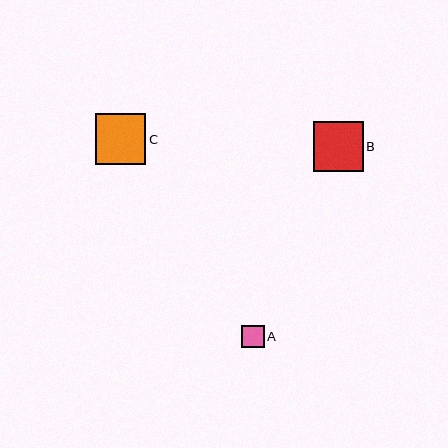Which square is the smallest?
Square A is the smallest with a size of approximately 23 pixels.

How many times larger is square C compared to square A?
Square C is approximately 2.2 times the size of square A.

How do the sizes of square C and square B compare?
Square C and square B are approximately the same size.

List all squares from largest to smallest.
From largest to smallest: C, B, A.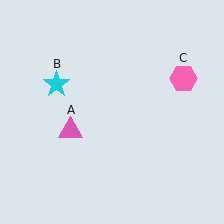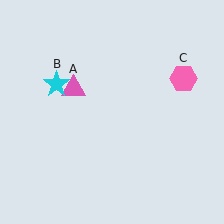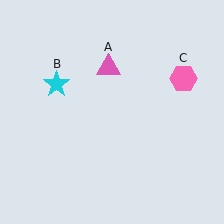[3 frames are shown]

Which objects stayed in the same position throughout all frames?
Cyan star (object B) and pink hexagon (object C) remained stationary.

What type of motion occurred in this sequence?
The pink triangle (object A) rotated clockwise around the center of the scene.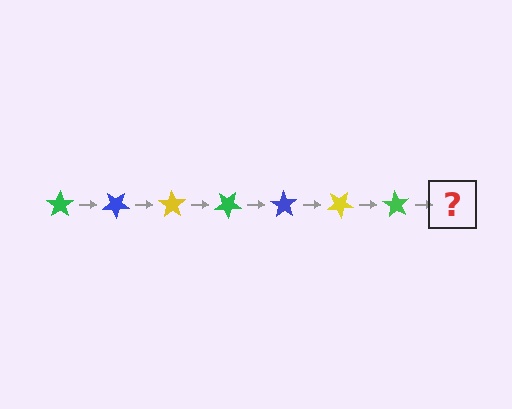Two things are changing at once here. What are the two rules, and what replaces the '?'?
The two rules are that it rotates 35 degrees each step and the color cycles through green, blue, and yellow. The '?' should be a blue star, rotated 245 degrees from the start.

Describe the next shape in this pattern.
It should be a blue star, rotated 245 degrees from the start.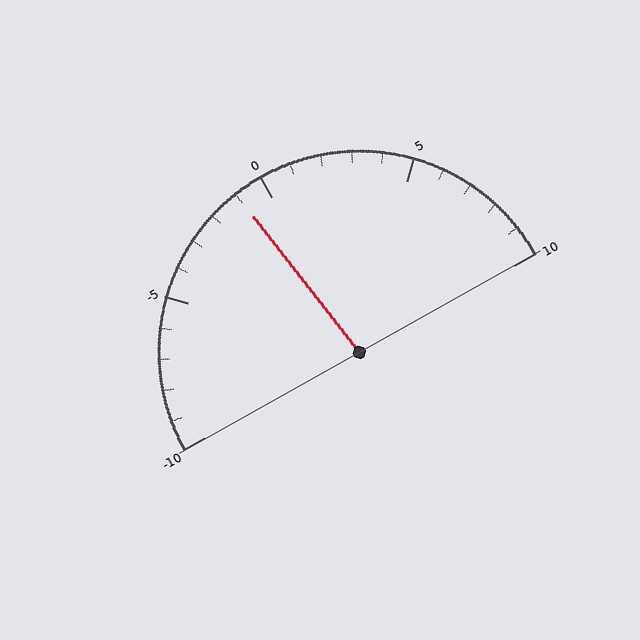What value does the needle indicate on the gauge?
The needle indicates approximately -1.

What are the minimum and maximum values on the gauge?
The gauge ranges from -10 to 10.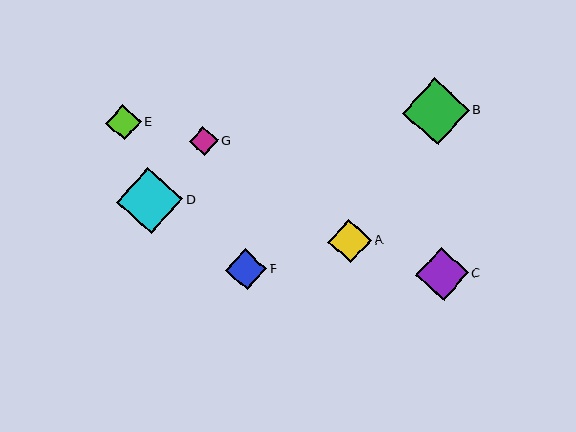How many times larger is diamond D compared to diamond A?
Diamond D is approximately 1.5 times the size of diamond A.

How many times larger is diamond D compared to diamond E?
Diamond D is approximately 1.9 times the size of diamond E.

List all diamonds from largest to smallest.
From largest to smallest: B, D, C, A, F, E, G.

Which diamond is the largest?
Diamond B is the largest with a size of approximately 67 pixels.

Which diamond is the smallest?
Diamond G is the smallest with a size of approximately 29 pixels.